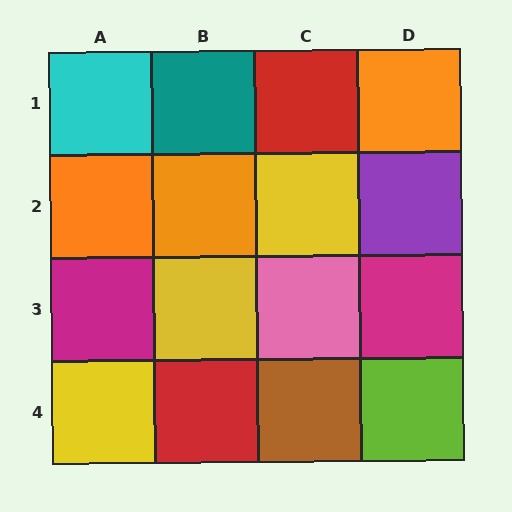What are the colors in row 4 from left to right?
Yellow, red, brown, lime.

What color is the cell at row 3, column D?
Magenta.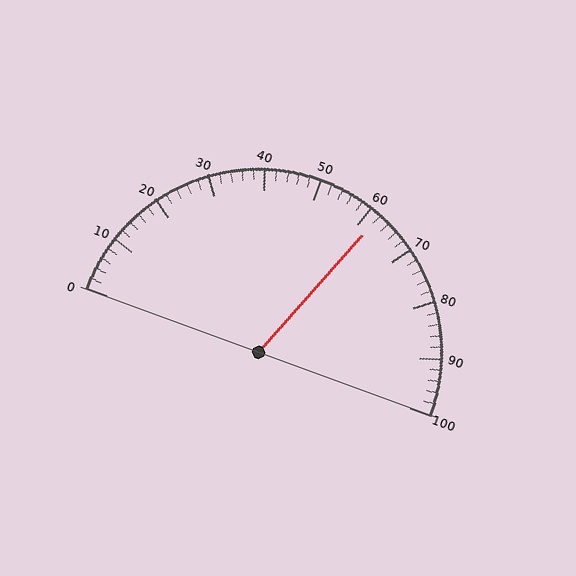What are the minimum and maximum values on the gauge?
The gauge ranges from 0 to 100.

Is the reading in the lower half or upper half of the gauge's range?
The reading is in the upper half of the range (0 to 100).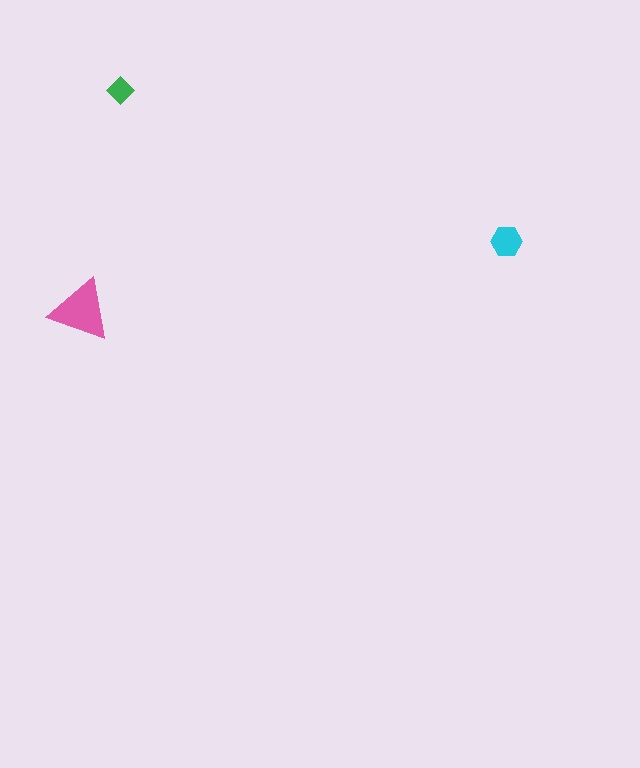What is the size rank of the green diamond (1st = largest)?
3rd.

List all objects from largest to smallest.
The pink triangle, the cyan hexagon, the green diamond.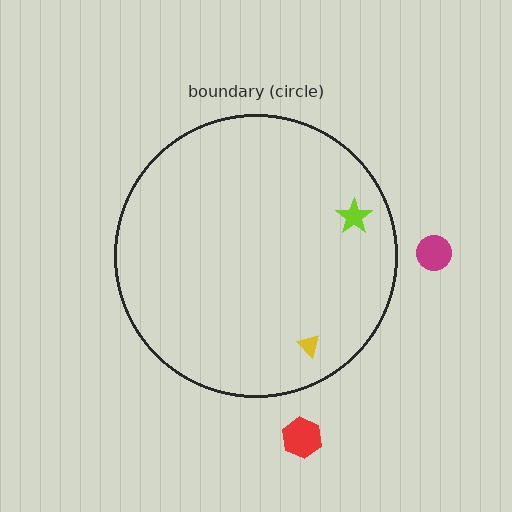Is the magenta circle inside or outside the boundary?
Outside.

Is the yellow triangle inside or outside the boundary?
Inside.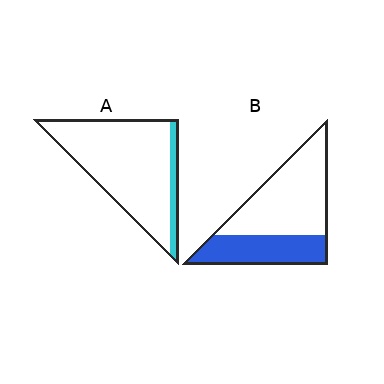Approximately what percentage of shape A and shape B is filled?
A is approximately 10% and B is approximately 35%.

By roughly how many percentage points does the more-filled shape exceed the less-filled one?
By roughly 25 percentage points (B over A).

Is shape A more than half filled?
No.